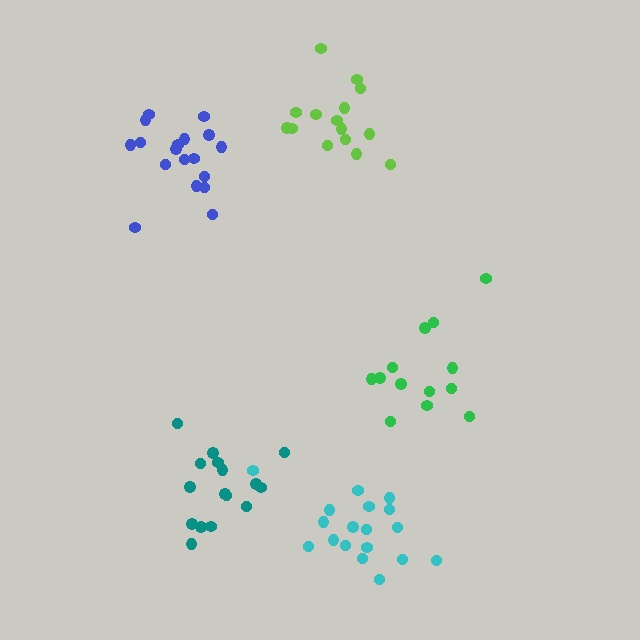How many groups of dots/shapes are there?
There are 5 groups.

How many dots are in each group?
Group 1: 13 dots, Group 2: 18 dots, Group 3: 18 dots, Group 4: 16 dots, Group 5: 15 dots (80 total).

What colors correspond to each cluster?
The clusters are colored: green, cyan, blue, teal, lime.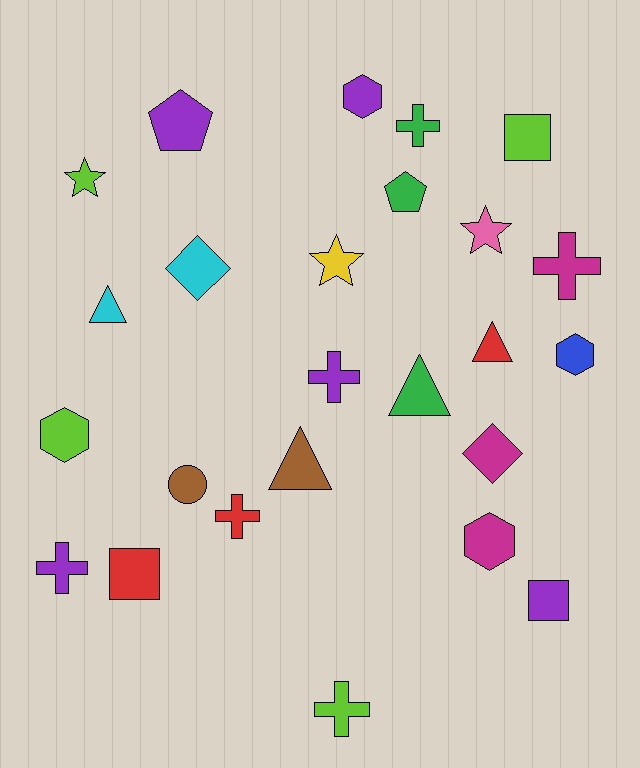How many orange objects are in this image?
There are no orange objects.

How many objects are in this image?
There are 25 objects.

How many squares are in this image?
There are 3 squares.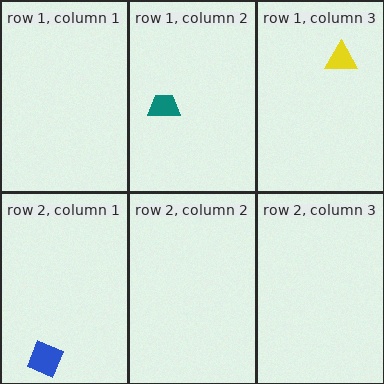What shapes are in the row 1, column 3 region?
The yellow triangle.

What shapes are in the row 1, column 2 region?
The teal trapezoid.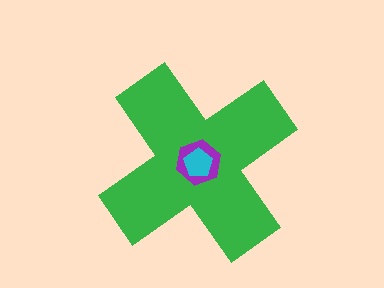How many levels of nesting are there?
3.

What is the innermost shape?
The cyan pentagon.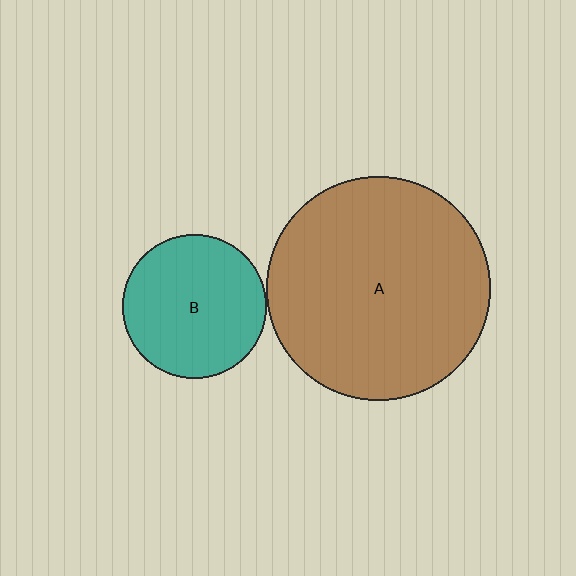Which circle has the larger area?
Circle A (brown).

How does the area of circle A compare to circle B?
Approximately 2.4 times.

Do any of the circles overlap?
No, none of the circles overlap.